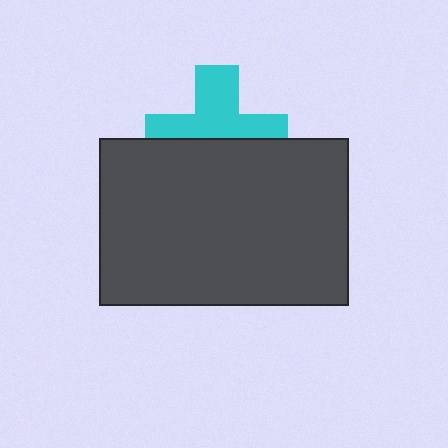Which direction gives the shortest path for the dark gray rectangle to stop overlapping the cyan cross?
Moving down gives the shortest separation.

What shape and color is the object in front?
The object in front is a dark gray rectangle.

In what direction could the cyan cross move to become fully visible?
The cyan cross could move up. That would shift it out from behind the dark gray rectangle entirely.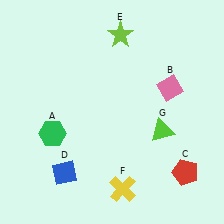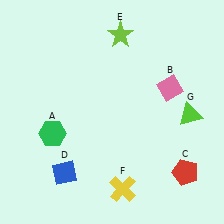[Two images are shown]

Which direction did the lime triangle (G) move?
The lime triangle (G) moved right.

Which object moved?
The lime triangle (G) moved right.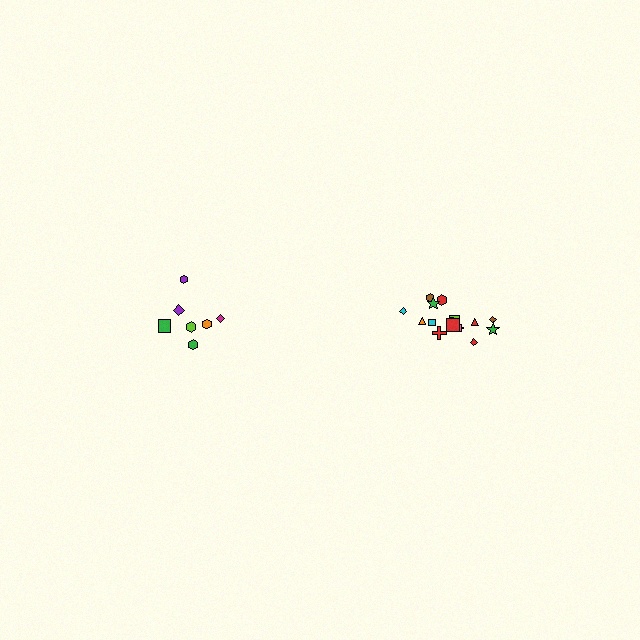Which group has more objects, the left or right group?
The right group.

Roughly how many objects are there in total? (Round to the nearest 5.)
Roughly 20 objects in total.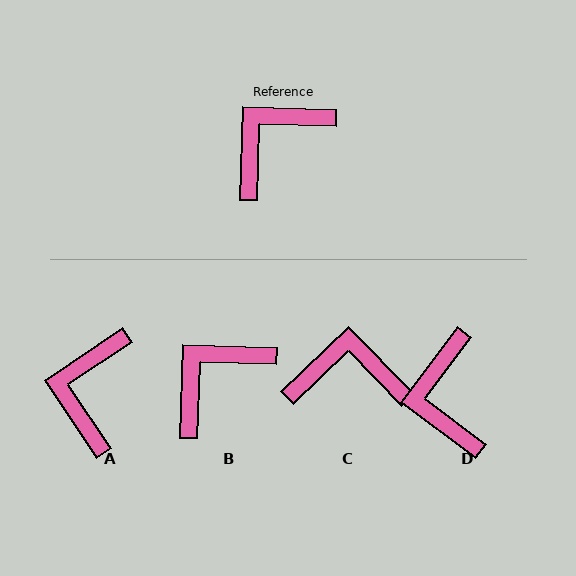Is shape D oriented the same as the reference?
No, it is off by about 55 degrees.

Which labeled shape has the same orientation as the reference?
B.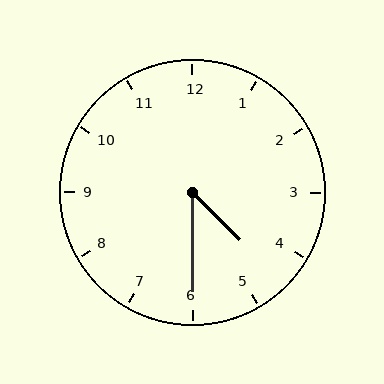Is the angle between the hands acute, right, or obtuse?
It is acute.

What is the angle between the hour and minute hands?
Approximately 45 degrees.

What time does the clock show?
4:30.